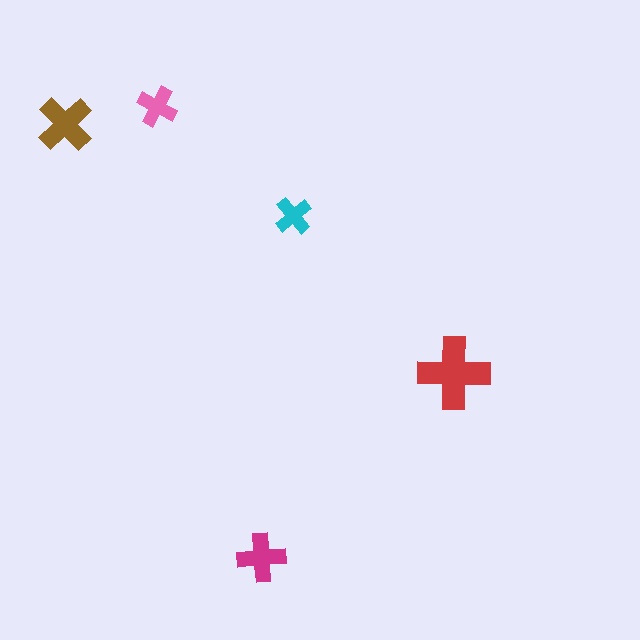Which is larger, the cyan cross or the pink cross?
The pink one.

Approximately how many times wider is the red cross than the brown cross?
About 1.5 times wider.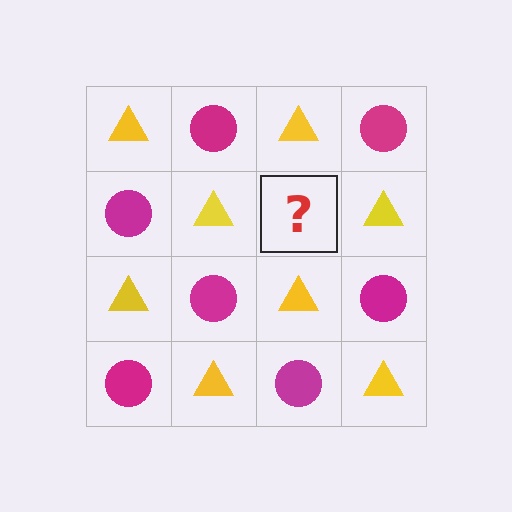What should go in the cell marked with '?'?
The missing cell should contain a magenta circle.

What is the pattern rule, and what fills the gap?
The rule is that it alternates yellow triangle and magenta circle in a checkerboard pattern. The gap should be filled with a magenta circle.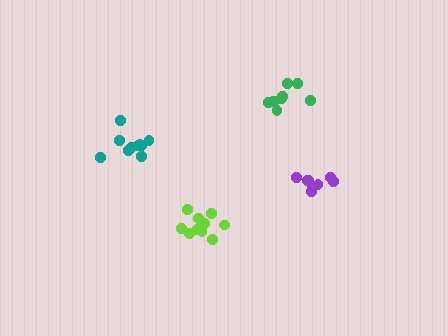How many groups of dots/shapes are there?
There are 4 groups.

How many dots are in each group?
Group 1: 10 dots, Group 2: 8 dots, Group 3: 11 dots, Group 4: 8 dots (37 total).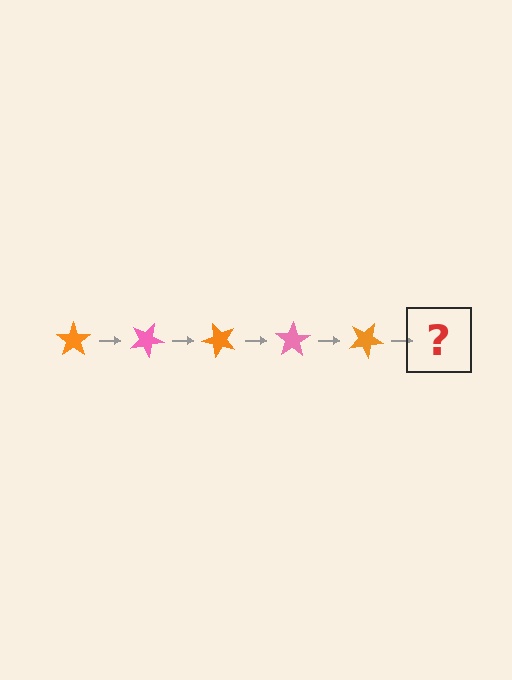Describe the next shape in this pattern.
It should be a pink star, rotated 125 degrees from the start.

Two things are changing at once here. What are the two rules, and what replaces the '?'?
The two rules are that it rotates 25 degrees each step and the color cycles through orange and pink. The '?' should be a pink star, rotated 125 degrees from the start.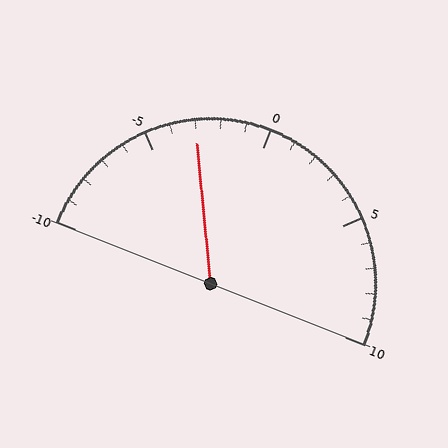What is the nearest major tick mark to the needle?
The nearest major tick mark is -5.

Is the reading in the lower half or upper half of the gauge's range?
The reading is in the lower half of the range (-10 to 10).